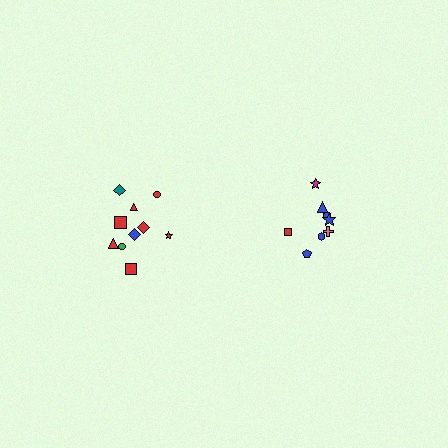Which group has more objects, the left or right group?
The left group.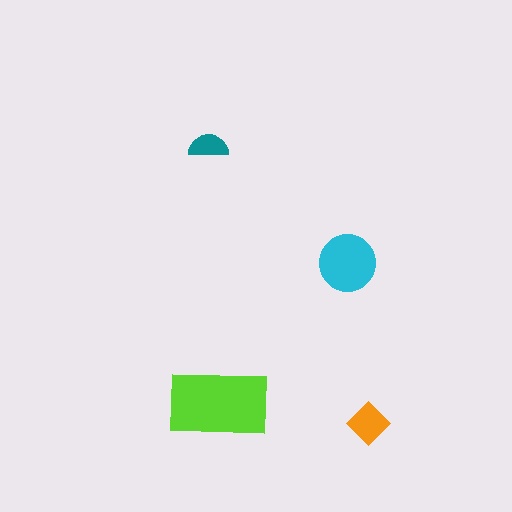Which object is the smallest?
The teal semicircle.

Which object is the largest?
The lime rectangle.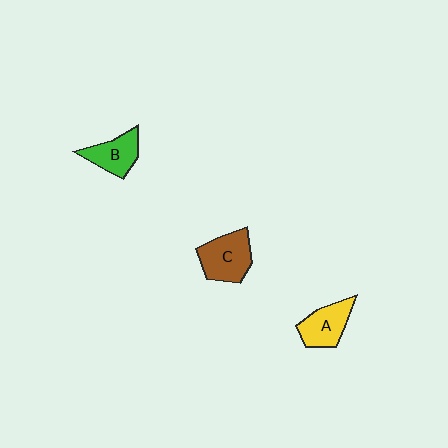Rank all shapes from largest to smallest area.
From largest to smallest: C (brown), A (yellow), B (green).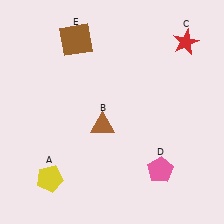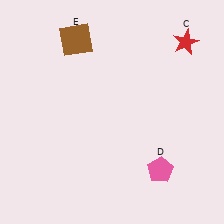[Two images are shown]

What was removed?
The yellow pentagon (A), the brown triangle (B) were removed in Image 2.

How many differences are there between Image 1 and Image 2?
There are 2 differences between the two images.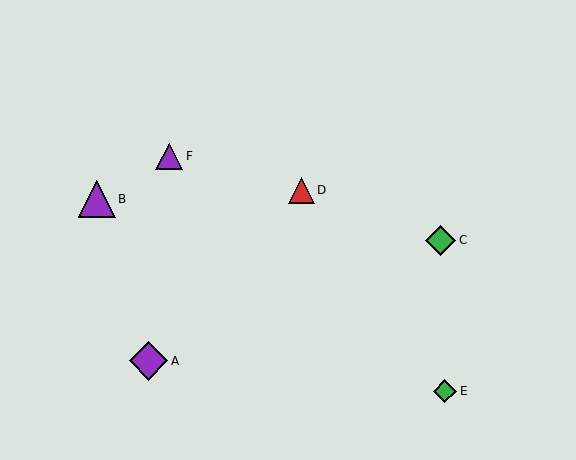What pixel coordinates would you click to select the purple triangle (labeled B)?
Click at (97, 199) to select the purple triangle B.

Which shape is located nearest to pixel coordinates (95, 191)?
The purple triangle (labeled B) at (97, 199) is nearest to that location.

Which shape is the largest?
The purple diamond (labeled A) is the largest.